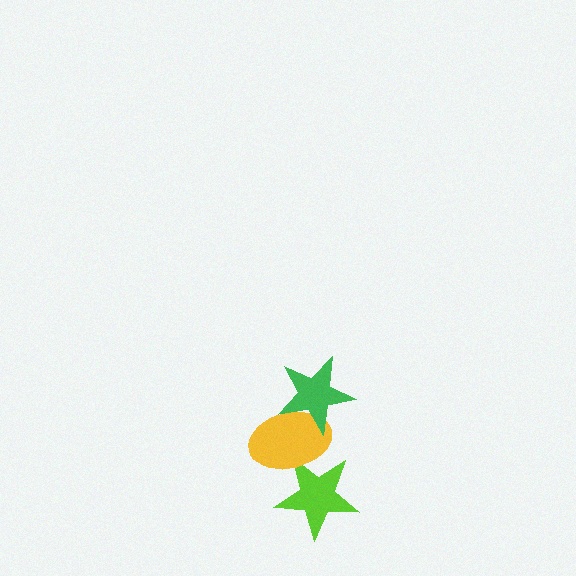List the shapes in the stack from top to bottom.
From top to bottom: the green star, the yellow ellipse, the lime star.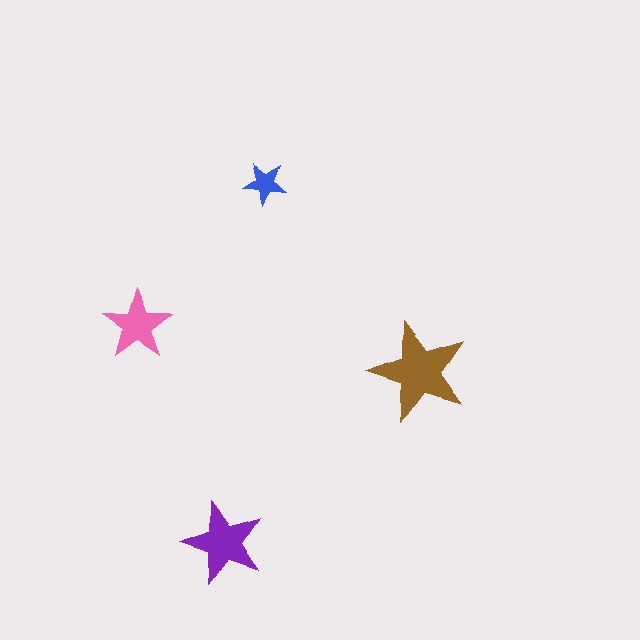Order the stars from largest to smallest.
the brown one, the purple one, the pink one, the blue one.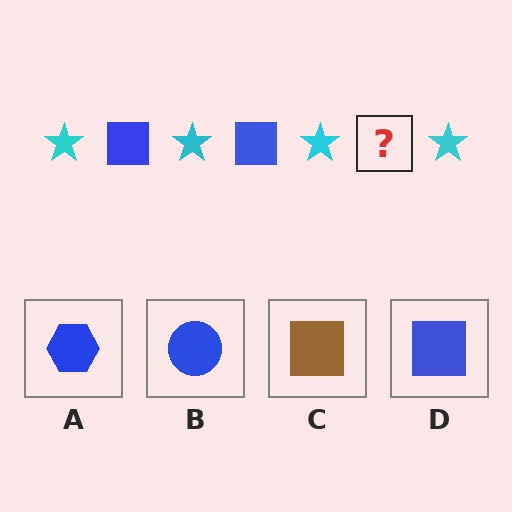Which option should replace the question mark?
Option D.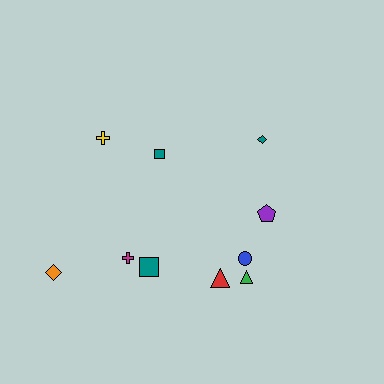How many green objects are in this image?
There is 1 green object.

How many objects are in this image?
There are 10 objects.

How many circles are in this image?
There is 1 circle.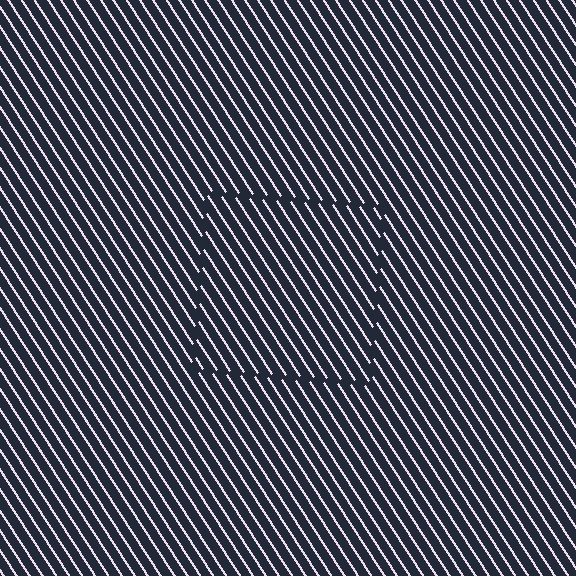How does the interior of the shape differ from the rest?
The interior of the shape contains the same grating, shifted by half a period — the contour is defined by the phase discontinuity where line-ends from the inner and outer gratings abut.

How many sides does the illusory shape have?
4 sides — the line-ends trace a square.